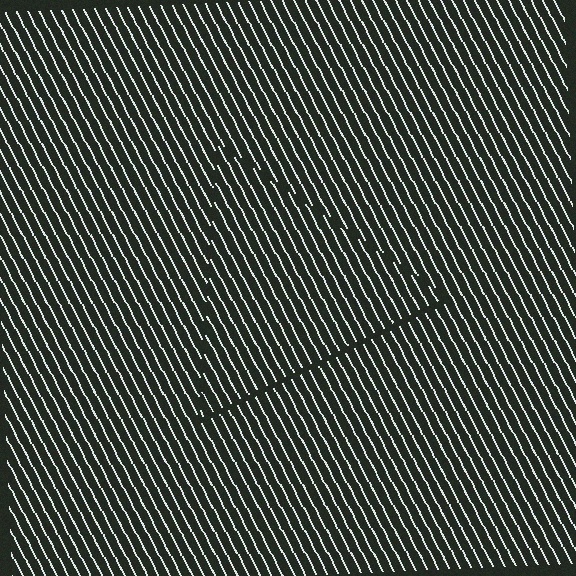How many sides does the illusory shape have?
3 sides — the line-ends trace a triangle.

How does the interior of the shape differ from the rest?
The interior of the shape contains the same grating, shifted by half a period — the contour is defined by the phase discontinuity where line-ends from the inner and outer gratings abut.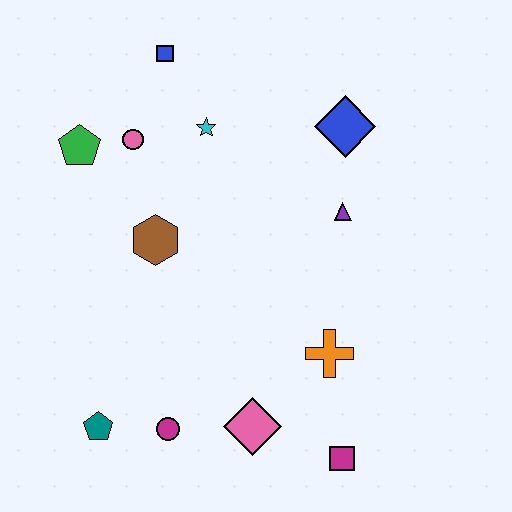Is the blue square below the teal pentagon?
No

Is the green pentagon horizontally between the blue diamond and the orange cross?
No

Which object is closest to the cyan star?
The pink circle is closest to the cyan star.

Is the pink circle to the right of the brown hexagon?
No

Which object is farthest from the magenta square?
The blue square is farthest from the magenta square.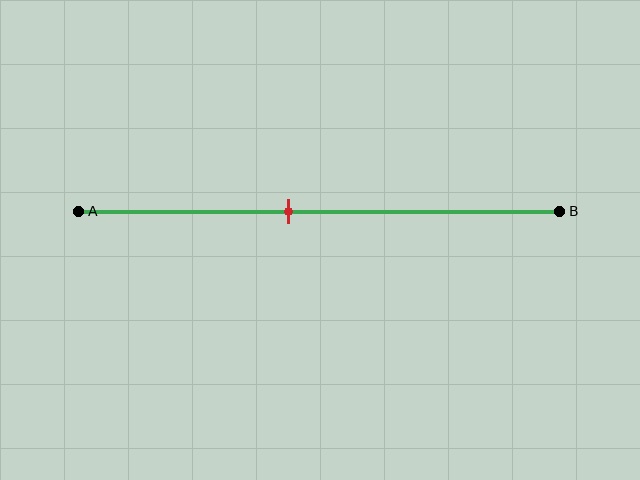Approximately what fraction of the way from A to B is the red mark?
The red mark is approximately 45% of the way from A to B.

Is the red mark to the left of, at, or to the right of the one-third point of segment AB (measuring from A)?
The red mark is to the right of the one-third point of segment AB.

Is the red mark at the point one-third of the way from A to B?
No, the mark is at about 45% from A, not at the 33% one-third point.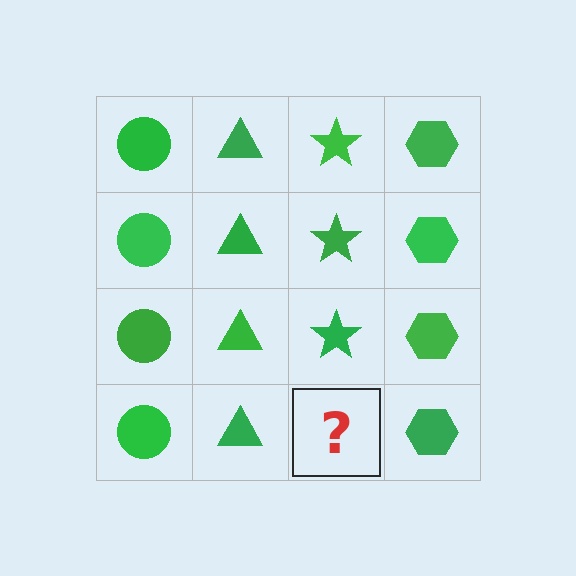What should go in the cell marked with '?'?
The missing cell should contain a green star.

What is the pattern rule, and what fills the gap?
The rule is that each column has a consistent shape. The gap should be filled with a green star.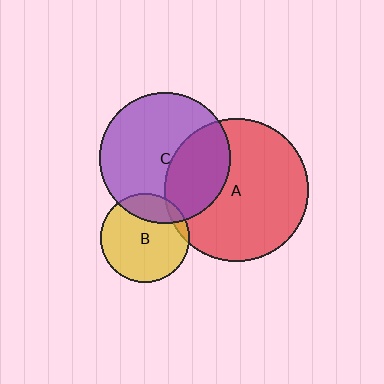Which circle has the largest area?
Circle A (red).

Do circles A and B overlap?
Yes.